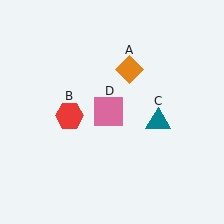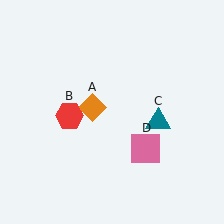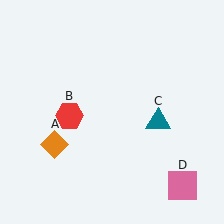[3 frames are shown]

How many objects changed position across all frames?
2 objects changed position: orange diamond (object A), pink square (object D).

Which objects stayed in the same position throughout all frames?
Red hexagon (object B) and teal triangle (object C) remained stationary.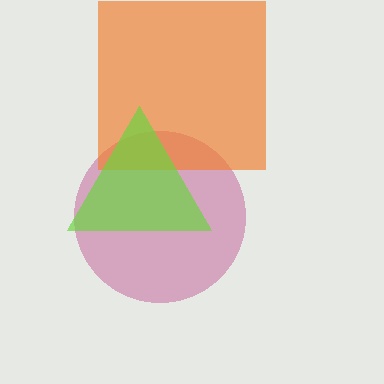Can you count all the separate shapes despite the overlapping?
Yes, there are 3 separate shapes.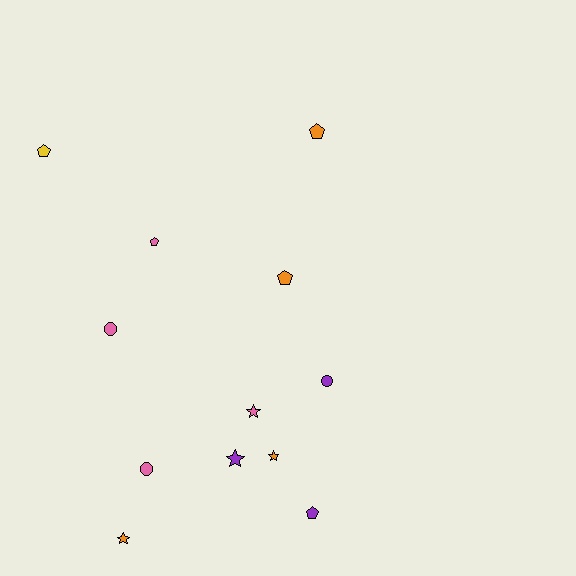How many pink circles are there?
There are 2 pink circles.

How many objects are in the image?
There are 12 objects.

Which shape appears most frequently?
Pentagon, with 5 objects.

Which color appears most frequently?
Orange, with 4 objects.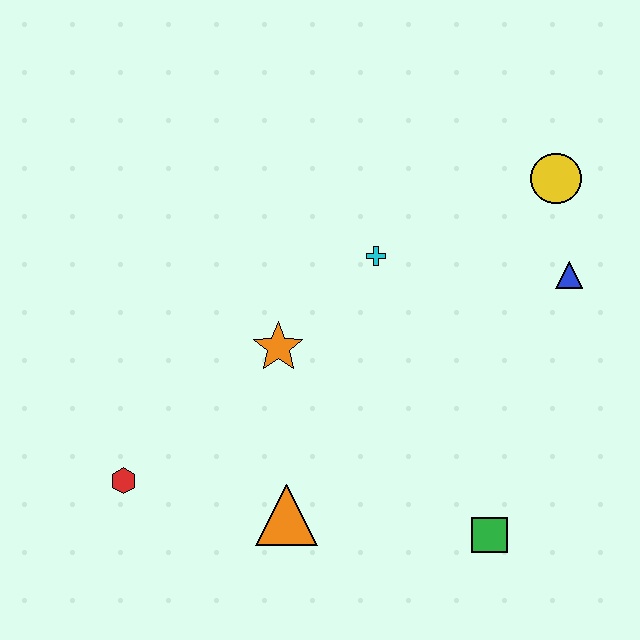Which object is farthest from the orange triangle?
The yellow circle is farthest from the orange triangle.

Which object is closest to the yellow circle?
The blue triangle is closest to the yellow circle.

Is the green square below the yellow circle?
Yes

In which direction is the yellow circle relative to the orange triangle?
The yellow circle is above the orange triangle.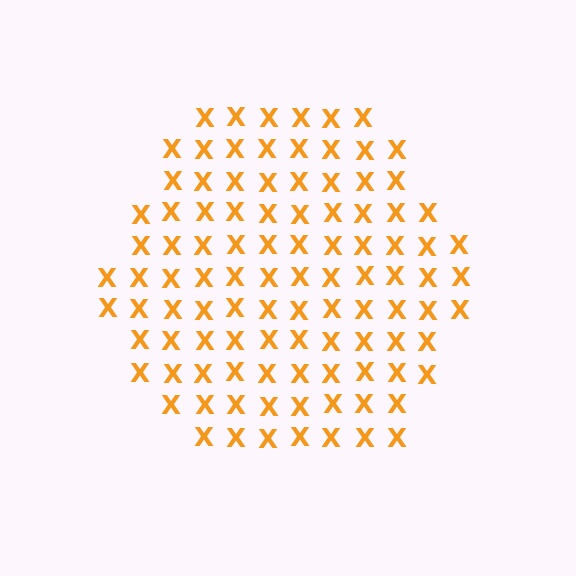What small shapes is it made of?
It is made of small letter X's.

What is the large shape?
The large shape is a hexagon.